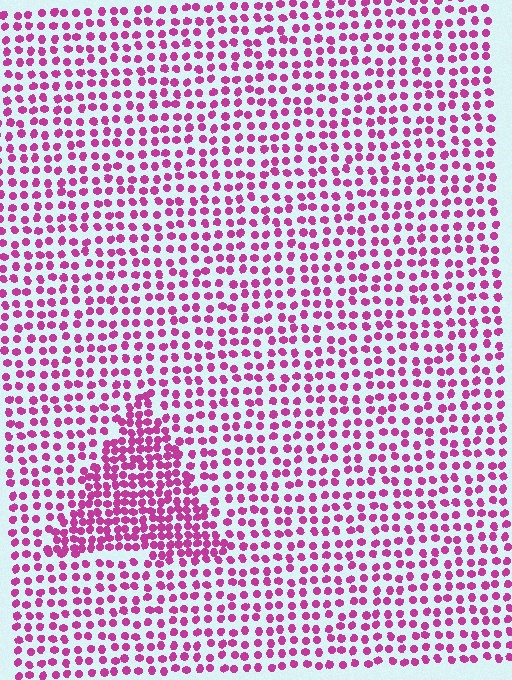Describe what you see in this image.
The image contains small magenta elements arranged at two different densities. A triangle-shaped region is visible where the elements are more densely packed than the surrounding area.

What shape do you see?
I see a triangle.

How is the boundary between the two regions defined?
The boundary is defined by a change in element density (approximately 1.9x ratio). All elements are the same color, size, and shape.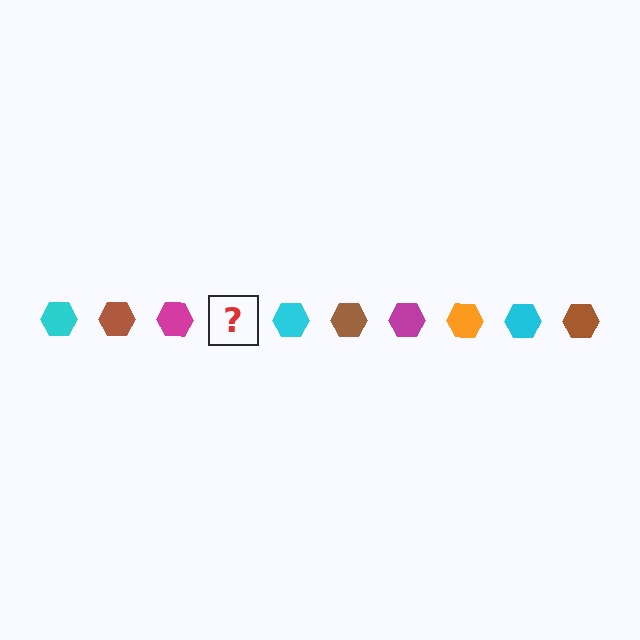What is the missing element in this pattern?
The missing element is an orange hexagon.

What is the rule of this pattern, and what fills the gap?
The rule is that the pattern cycles through cyan, brown, magenta, orange hexagons. The gap should be filled with an orange hexagon.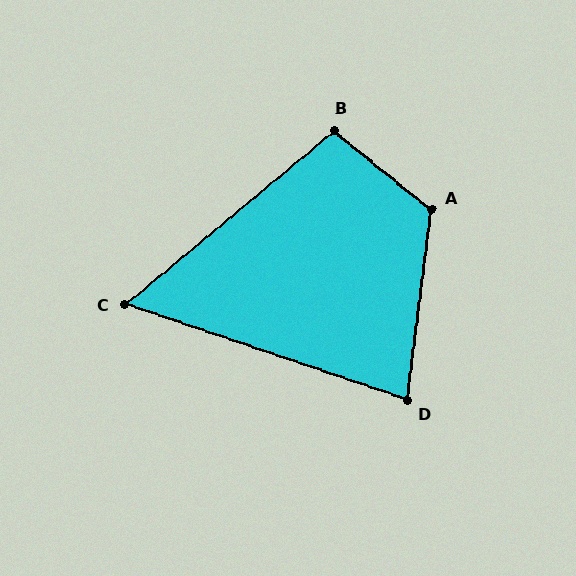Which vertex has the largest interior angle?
A, at approximately 122 degrees.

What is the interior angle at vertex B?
Approximately 102 degrees (obtuse).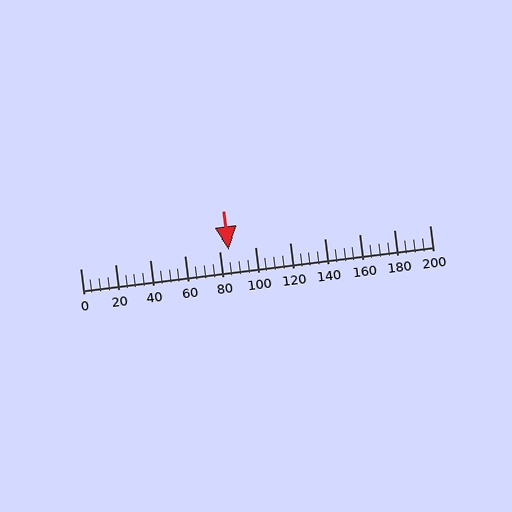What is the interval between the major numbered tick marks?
The major tick marks are spaced 20 units apart.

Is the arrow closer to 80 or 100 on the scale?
The arrow is closer to 80.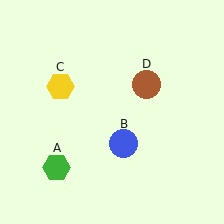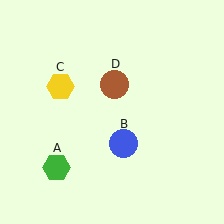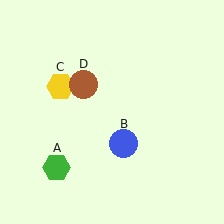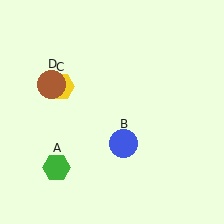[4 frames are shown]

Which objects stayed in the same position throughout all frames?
Green hexagon (object A) and blue circle (object B) and yellow hexagon (object C) remained stationary.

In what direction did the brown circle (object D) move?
The brown circle (object D) moved left.